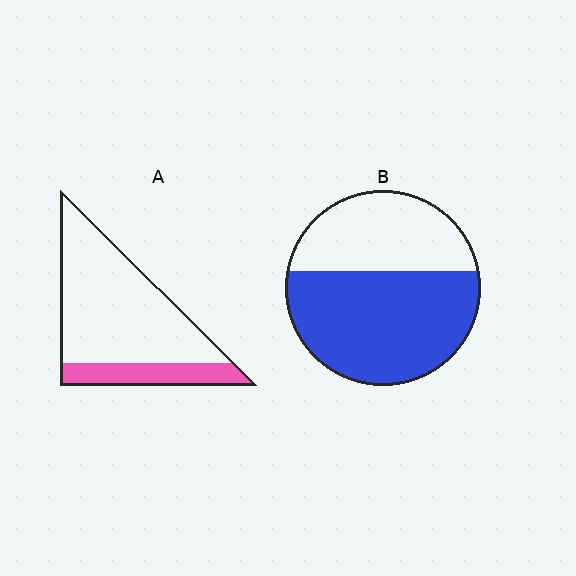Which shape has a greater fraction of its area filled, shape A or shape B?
Shape B.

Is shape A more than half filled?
No.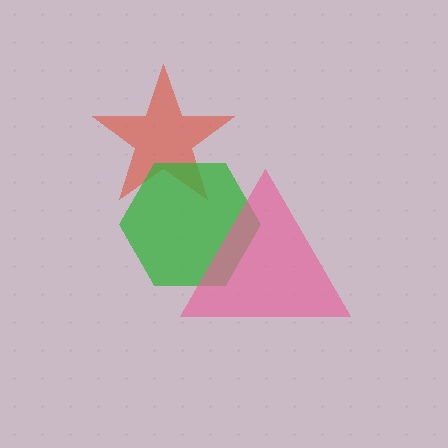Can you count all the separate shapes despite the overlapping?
Yes, there are 3 separate shapes.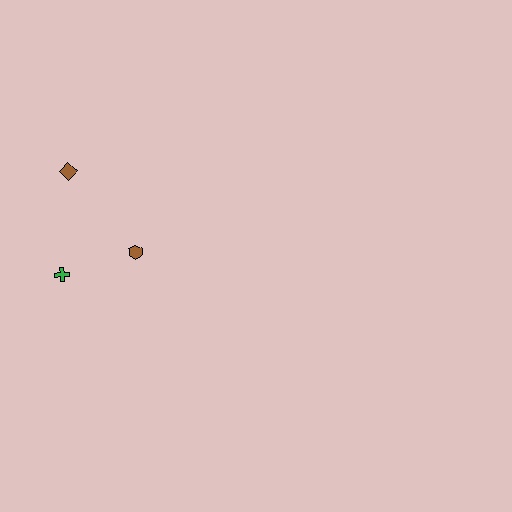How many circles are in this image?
There are no circles.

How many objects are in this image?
There are 3 objects.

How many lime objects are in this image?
There are no lime objects.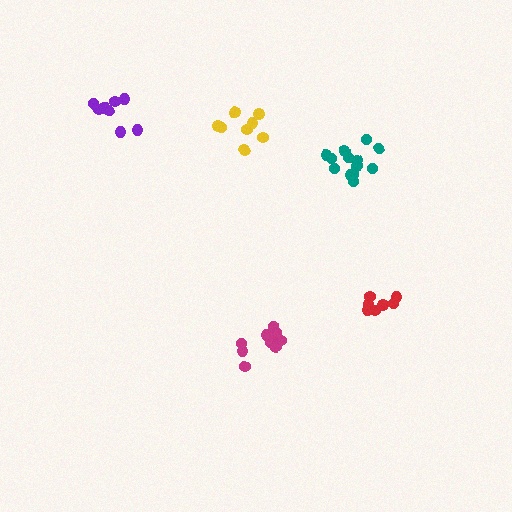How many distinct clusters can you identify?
There are 5 distinct clusters.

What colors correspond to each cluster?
The clusters are colored: purple, red, magenta, yellow, teal.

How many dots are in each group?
Group 1: 8 dots, Group 2: 7 dots, Group 3: 10 dots, Group 4: 8 dots, Group 5: 13 dots (46 total).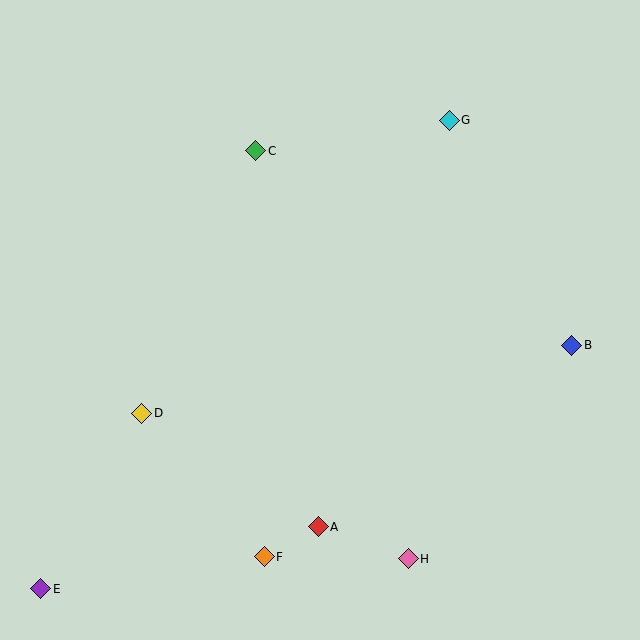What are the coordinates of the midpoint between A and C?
The midpoint between A and C is at (287, 339).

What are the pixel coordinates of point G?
Point G is at (449, 120).